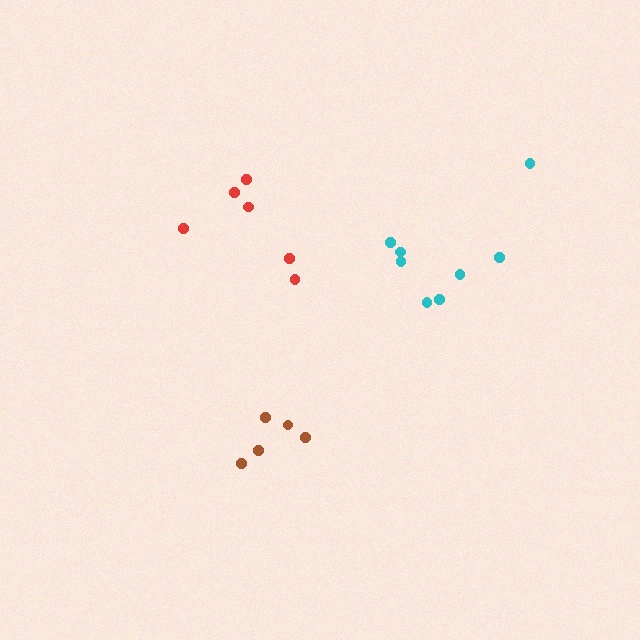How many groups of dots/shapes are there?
There are 3 groups.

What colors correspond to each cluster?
The clusters are colored: brown, cyan, red.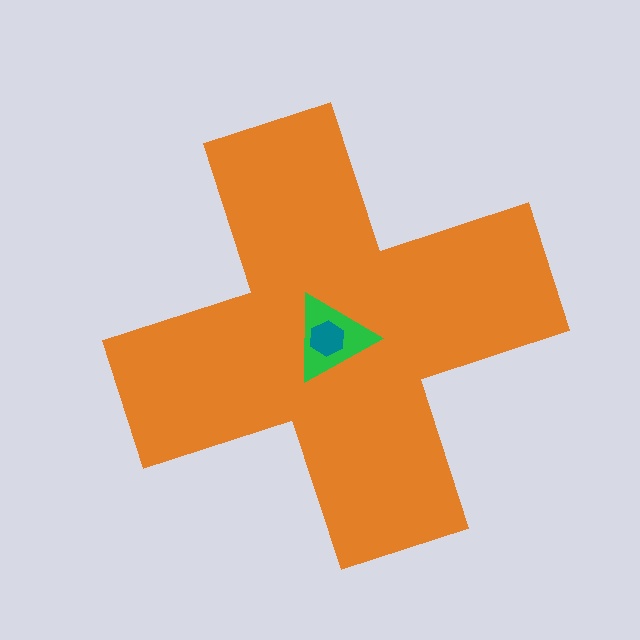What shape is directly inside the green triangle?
The teal hexagon.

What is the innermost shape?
The teal hexagon.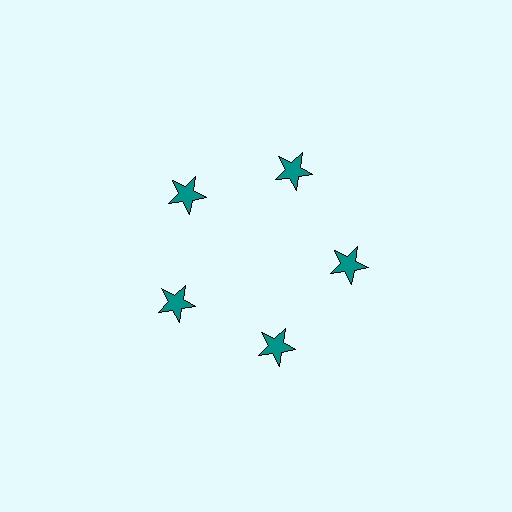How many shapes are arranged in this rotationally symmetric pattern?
There are 5 shapes, arranged in 5 groups of 1.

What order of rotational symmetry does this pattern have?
This pattern has 5-fold rotational symmetry.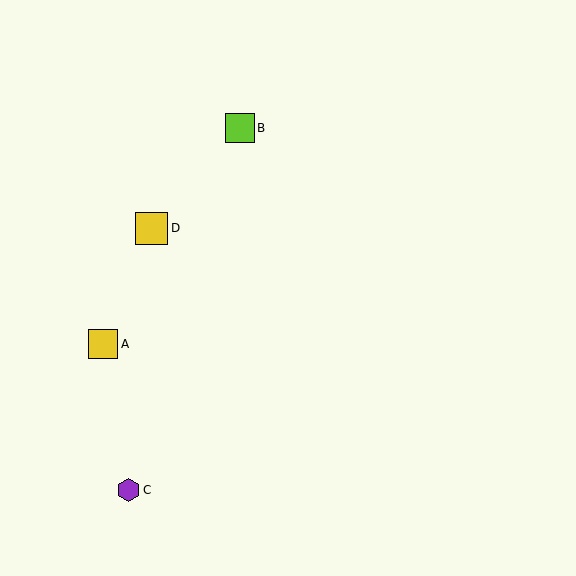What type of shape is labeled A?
Shape A is a yellow square.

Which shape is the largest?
The yellow square (labeled D) is the largest.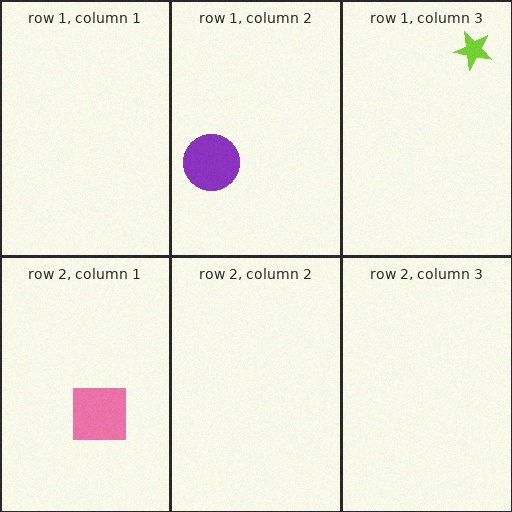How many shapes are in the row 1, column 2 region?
1.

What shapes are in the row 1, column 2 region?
The purple circle.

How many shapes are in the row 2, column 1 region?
1.